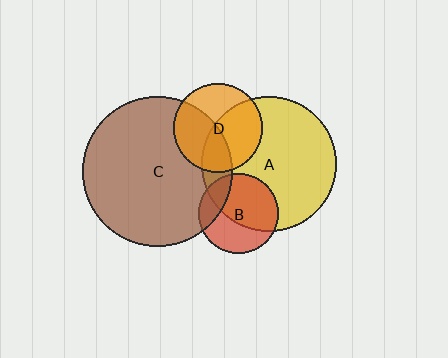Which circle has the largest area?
Circle C (brown).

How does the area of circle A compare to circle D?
Approximately 2.3 times.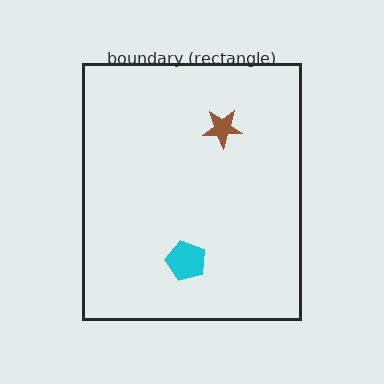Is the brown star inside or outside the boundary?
Inside.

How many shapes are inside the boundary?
2 inside, 0 outside.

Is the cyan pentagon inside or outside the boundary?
Inside.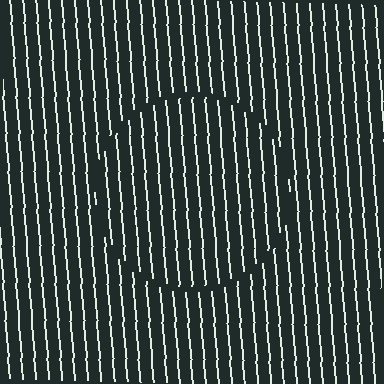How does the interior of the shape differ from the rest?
The interior of the shape contains the same grating, shifted by half a period — the contour is defined by the phase discontinuity where line-ends from the inner and outer gratings abut.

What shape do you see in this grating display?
An illusory circle. The interior of the shape contains the same grating, shifted by half a period — the contour is defined by the phase discontinuity where line-ends from the inner and outer gratings abut.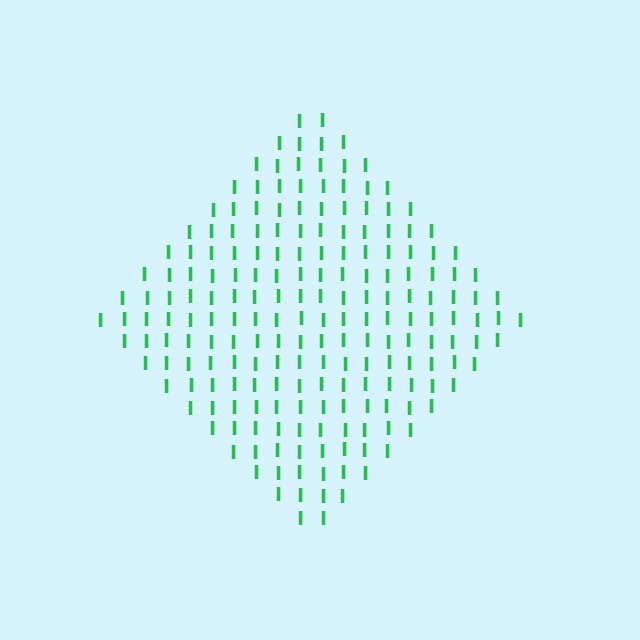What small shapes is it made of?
It is made of small letter I's.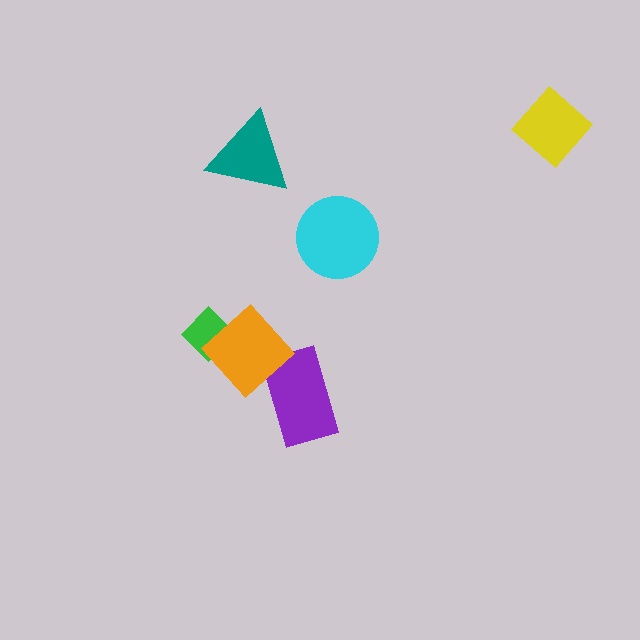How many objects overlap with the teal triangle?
0 objects overlap with the teal triangle.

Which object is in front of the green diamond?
The orange diamond is in front of the green diamond.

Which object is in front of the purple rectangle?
The orange diamond is in front of the purple rectangle.